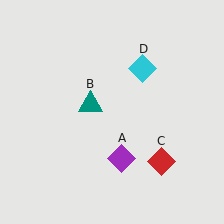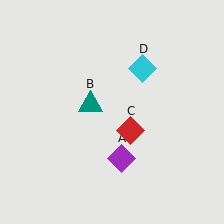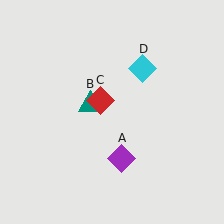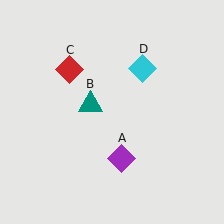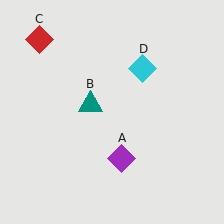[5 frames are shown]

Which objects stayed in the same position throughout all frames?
Purple diamond (object A) and teal triangle (object B) and cyan diamond (object D) remained stationary.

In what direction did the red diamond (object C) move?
The red diamond (object C) moved up and to the left.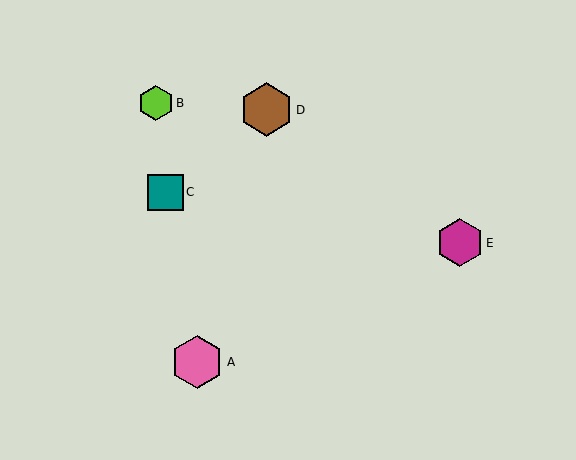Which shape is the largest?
The brown hexagon (labeled D) is the largest.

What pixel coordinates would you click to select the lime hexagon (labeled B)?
Click at (156, 103) to select the lime hexagon B.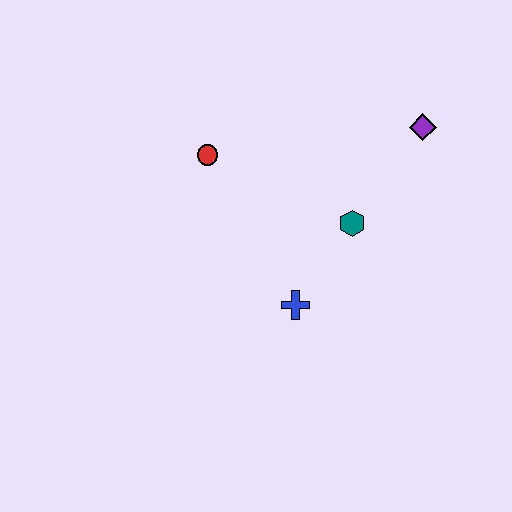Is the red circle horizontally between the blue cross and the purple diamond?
No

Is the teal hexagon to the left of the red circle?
No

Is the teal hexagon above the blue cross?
Yes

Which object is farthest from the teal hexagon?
The red circle is farthest from the teal hexagon.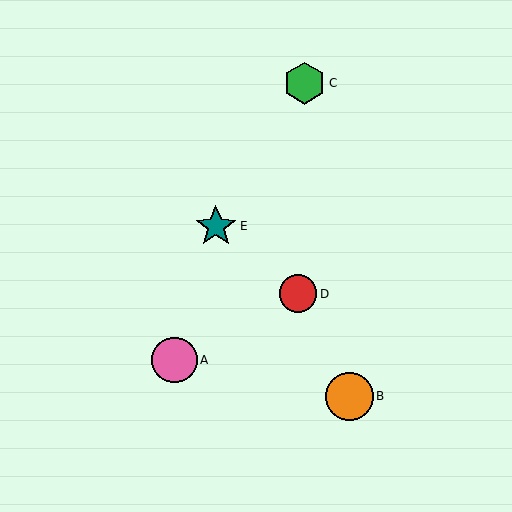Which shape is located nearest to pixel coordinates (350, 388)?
The orange circle (labeled B) at (349, 396) is nearest to that location.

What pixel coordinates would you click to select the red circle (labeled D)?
Click at (298, 294) to select the red circle D.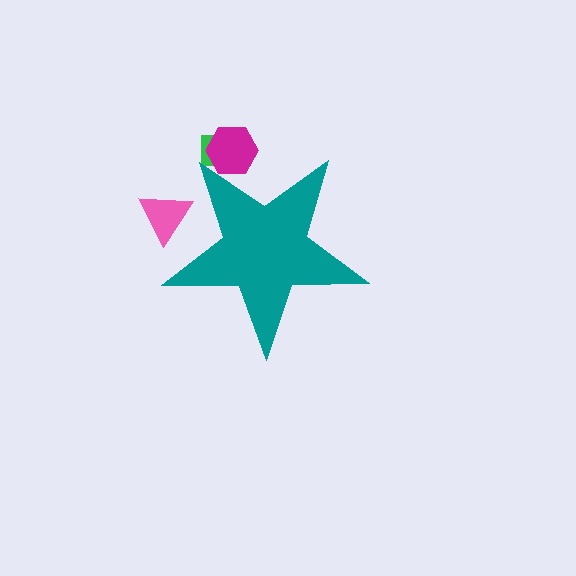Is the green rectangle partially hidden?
Yes, the green rectangle is partially hidden behind the teal star.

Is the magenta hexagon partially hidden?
Yes, the magenta hexagon is partially hidden behind the teal star.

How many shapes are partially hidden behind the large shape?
3 shapes are partially hidden.